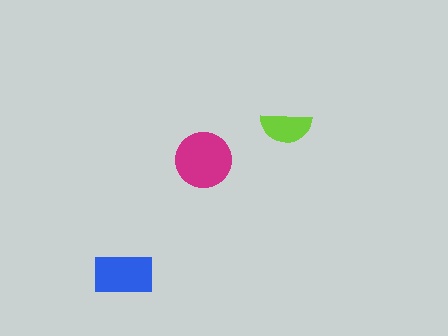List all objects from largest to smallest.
The magenta circle, the blue rectangle, the lime semicircle.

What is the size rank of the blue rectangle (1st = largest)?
2nd.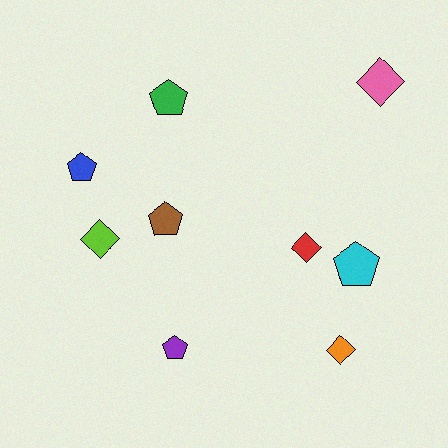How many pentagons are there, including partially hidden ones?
There are 5 pentagons.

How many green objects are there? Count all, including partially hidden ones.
There is 1 green object.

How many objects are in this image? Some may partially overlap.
There are 9 objects.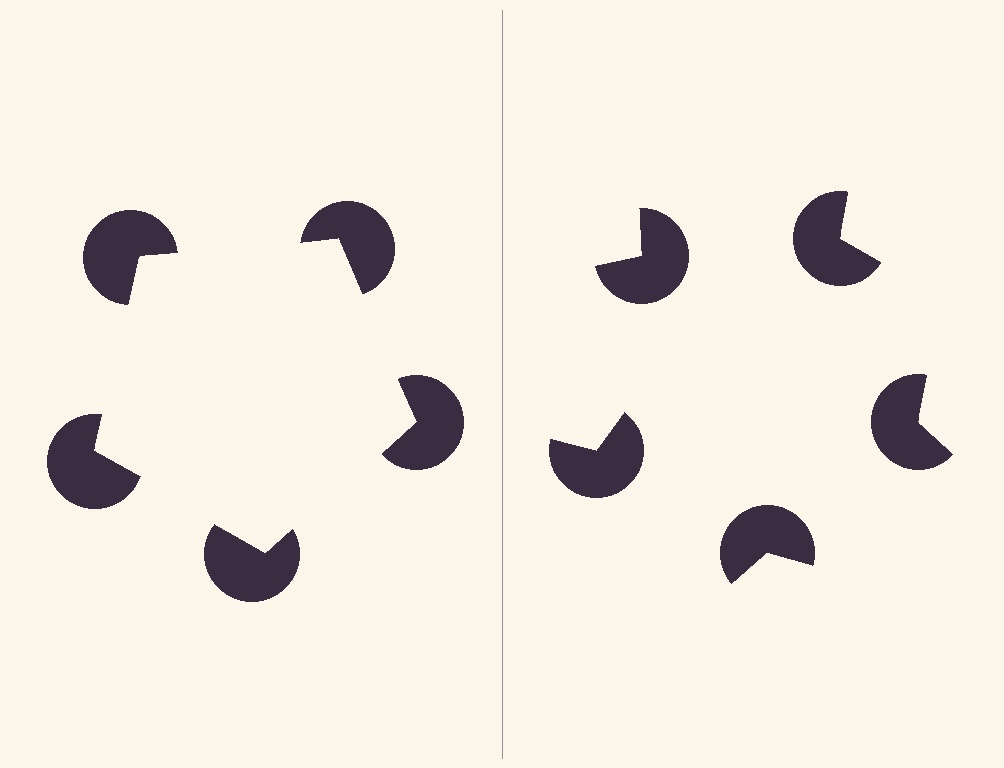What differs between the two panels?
The pac-man discs are positioned identically on both sides; only the wedge orientations differ. On the left they align to a pentagon; on the right they are misaligned.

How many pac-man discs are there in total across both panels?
10 — 5 on each side.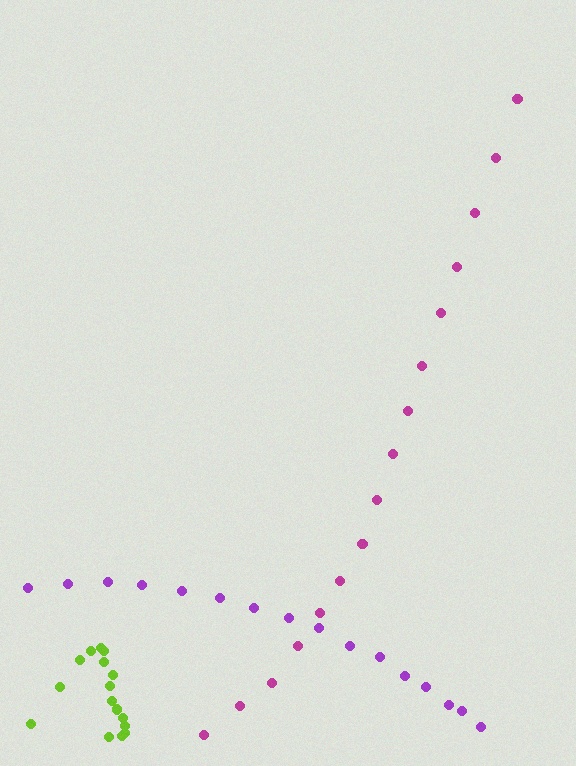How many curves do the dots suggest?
There are 3 distinct paths.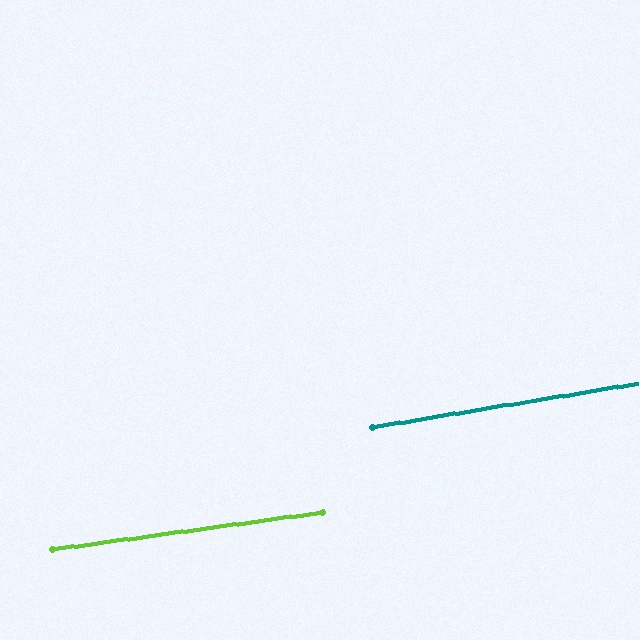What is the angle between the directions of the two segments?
Approximately 1 degree.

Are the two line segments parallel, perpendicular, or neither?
Parallel — their directions differ by only 1.5°.